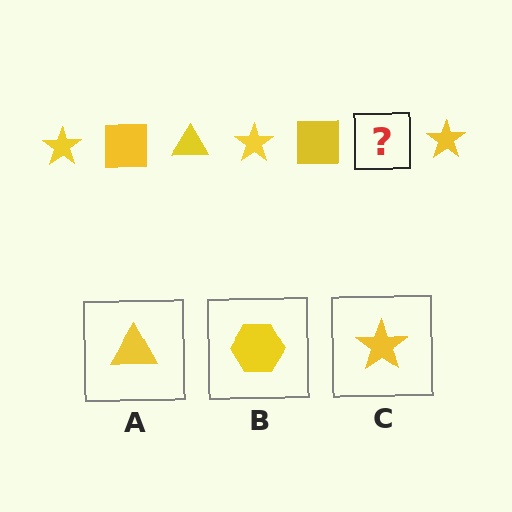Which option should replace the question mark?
Option A.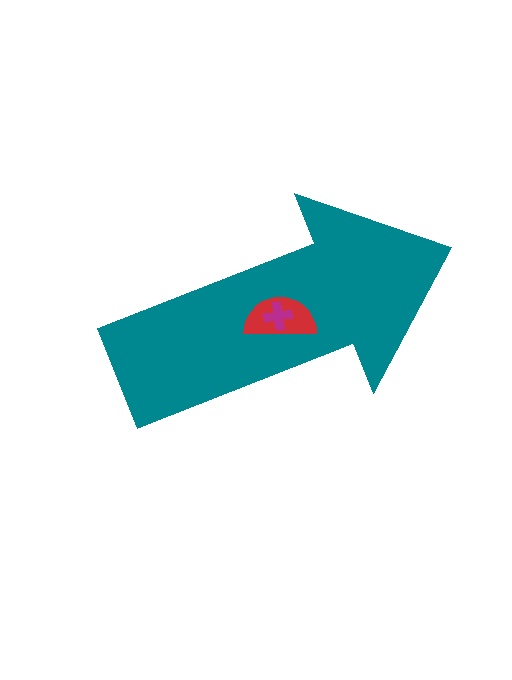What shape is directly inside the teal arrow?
The red semicircle.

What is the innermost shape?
The magenta cross.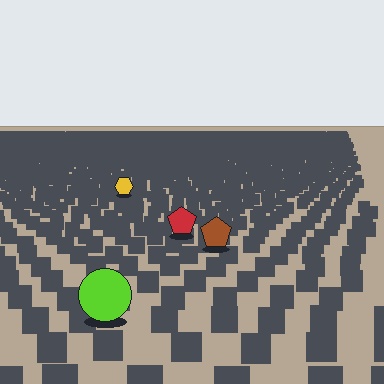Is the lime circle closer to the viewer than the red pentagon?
Yes. The lime circle is closer — you can tell from the texture gradient: the ground texture is coarser near it.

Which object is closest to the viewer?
The lime circle is closest. The texture marks near it are larger and more spread out.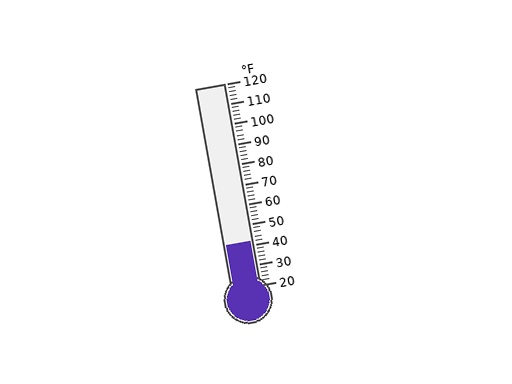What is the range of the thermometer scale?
The thermometer scale ranges from 20°F to 120°F.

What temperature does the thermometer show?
The thermometer shows approximately 42°F.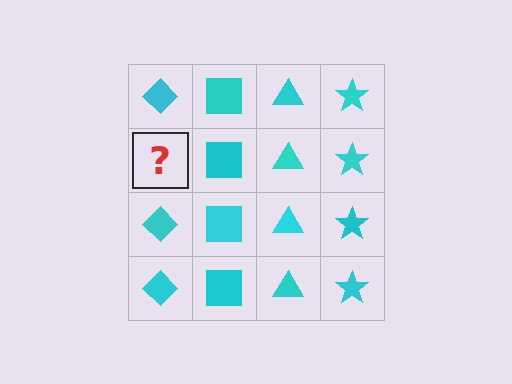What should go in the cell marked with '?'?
The missing cell should contain a cyan diamond.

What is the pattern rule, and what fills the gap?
The rule is that each column has a consistent shape. The gap should be filled with a cyan diamond.